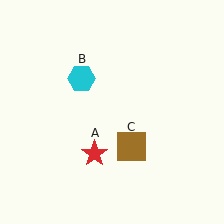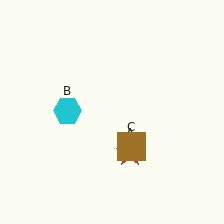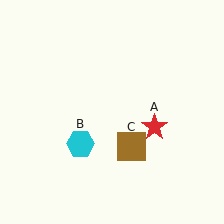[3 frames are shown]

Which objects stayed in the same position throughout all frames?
Brown square (object C) remained stationary.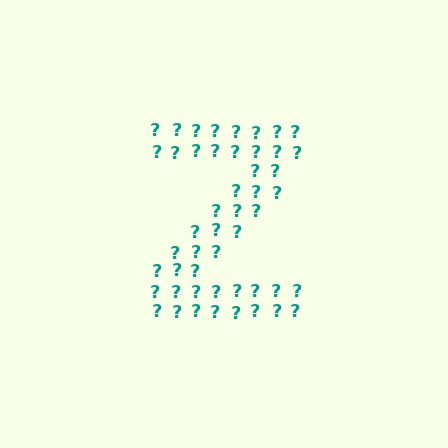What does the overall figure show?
The overall figure shows the letter Z.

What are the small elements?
The small elements are question marks.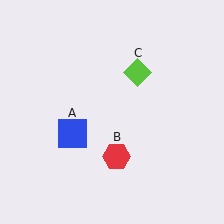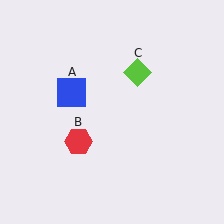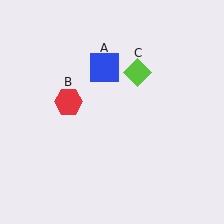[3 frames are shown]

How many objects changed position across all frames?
2 objects changed position: blue square (object A), red hexagon (object B).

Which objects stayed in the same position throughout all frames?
Lime diamond (object C) remained stationary.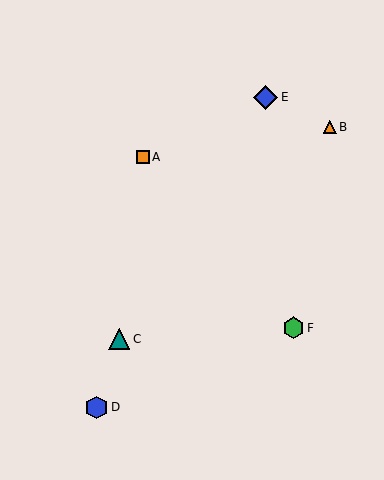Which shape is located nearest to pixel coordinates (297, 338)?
The green hexagon (labeled F) at (293, 328) is nearest to that location.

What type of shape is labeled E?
Shape E is a blue diamond.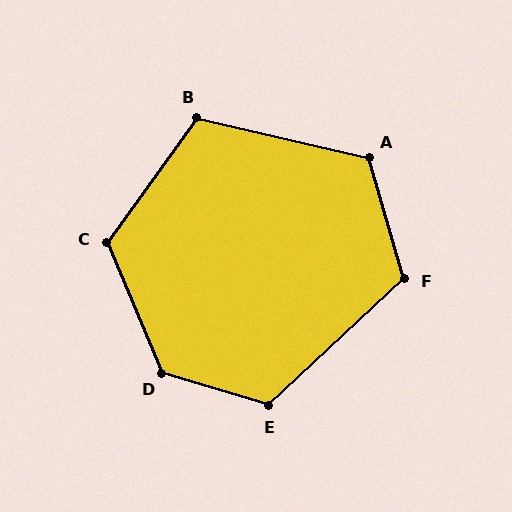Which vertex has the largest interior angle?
D, at approximately 130 degrees.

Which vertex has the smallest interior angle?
B, at approximately 113 degrees.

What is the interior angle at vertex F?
Approximately 117 degrees (obtuse).